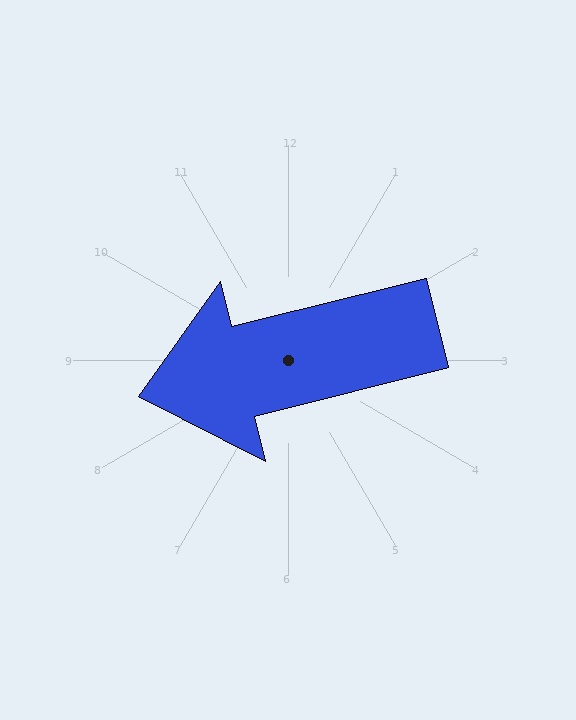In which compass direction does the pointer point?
West.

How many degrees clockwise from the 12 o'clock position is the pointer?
Approximately 256 degrees.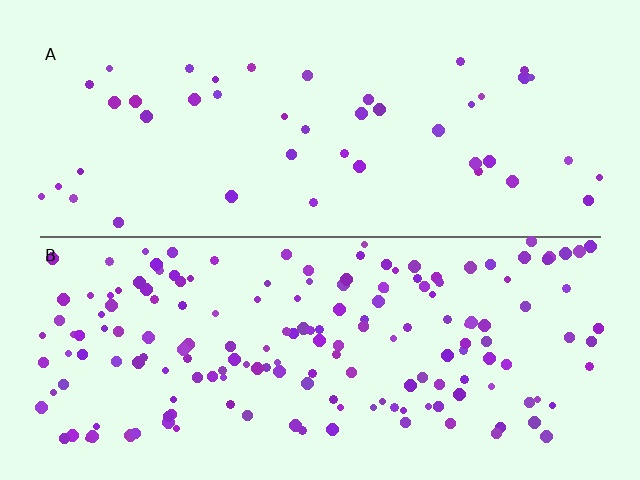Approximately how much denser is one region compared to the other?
Approximately 3.8× — region B over region A.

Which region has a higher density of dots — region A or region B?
B (the bottom).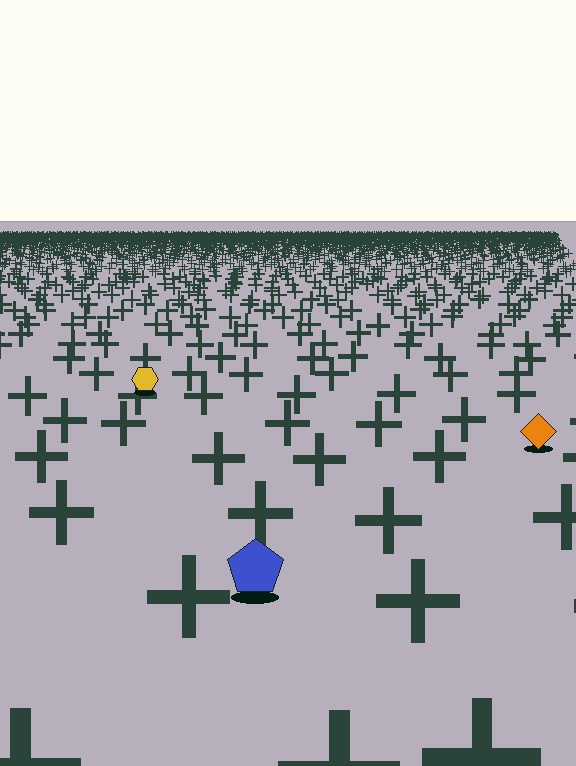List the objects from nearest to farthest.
From nearest to farthest: the blue pentagon, the orange diamond, the yellow hexagon.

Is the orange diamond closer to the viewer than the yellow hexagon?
Yes. The orange diamond is closer — you can tell from the texture gradient: the ground texture is coarser near it.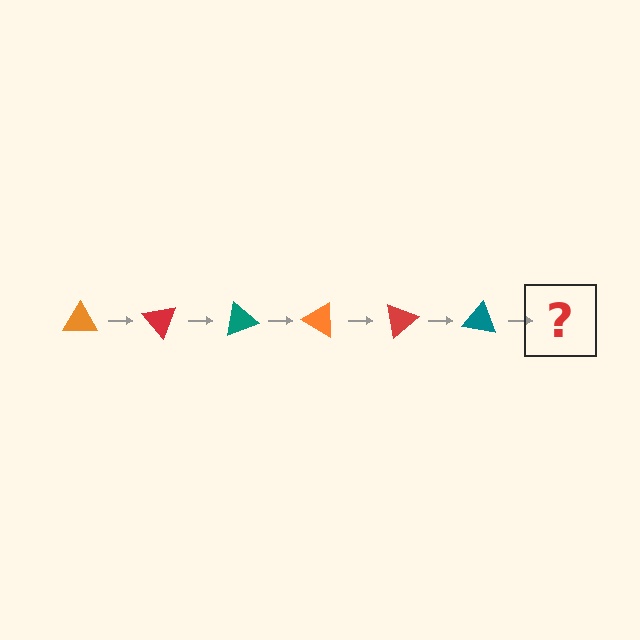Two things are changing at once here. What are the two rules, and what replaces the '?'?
The two rules are that it rotates 50 degrees each step and the color cycles through orange, red, and teal. The '?' should be an orange triangle, rotated 300 degrees from the start.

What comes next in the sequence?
The next element should be an orange triangle, rotated 300 degrees from the start.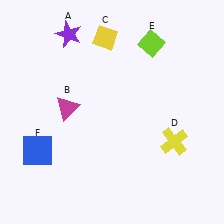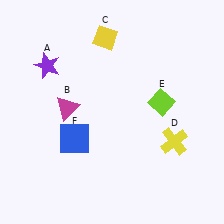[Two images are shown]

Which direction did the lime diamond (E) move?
The lime diamond (E) moved down.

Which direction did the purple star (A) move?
The purple star (A) moved down.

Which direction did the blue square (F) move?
The blue square (F) moved right.